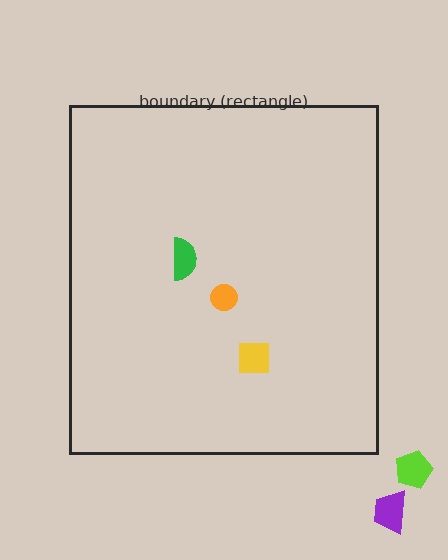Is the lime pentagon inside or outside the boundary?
Outside.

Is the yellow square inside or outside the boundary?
Inside.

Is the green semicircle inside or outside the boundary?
Inside.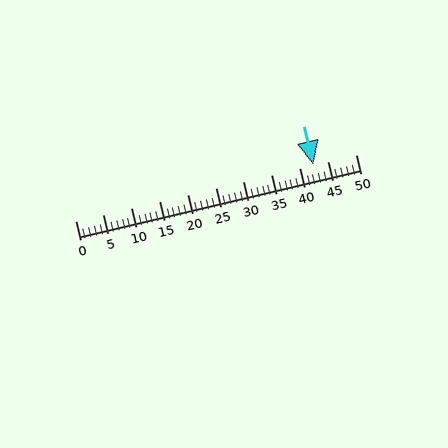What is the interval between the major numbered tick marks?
The major tick marks are spaced 5 units apart.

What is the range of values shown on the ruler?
The ruler shows values from 0 to 50.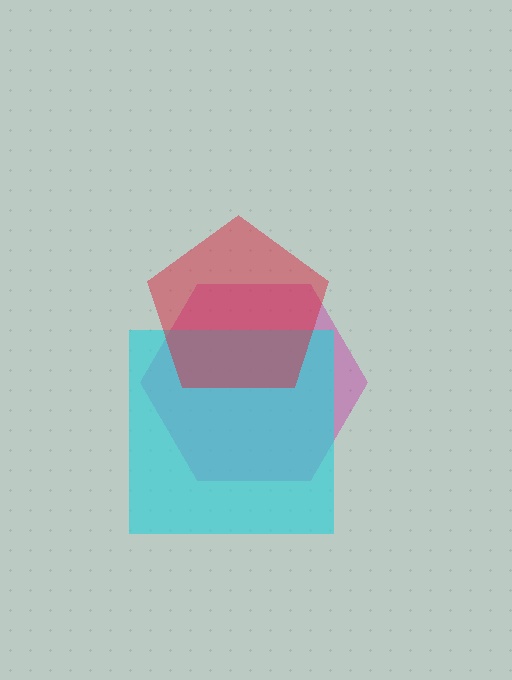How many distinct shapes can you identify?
There are 3 distinct shapes: a magenta hexagon, a cyan square, a red pentagon.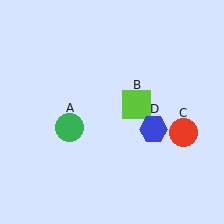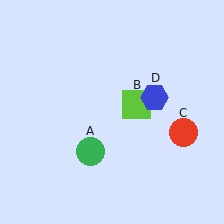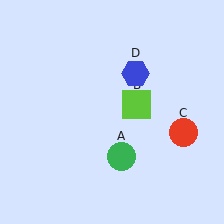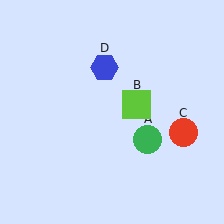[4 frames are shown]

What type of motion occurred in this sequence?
The green circle (object A), blue hexagon (object D) rotated counterclockwise around the center of the scene.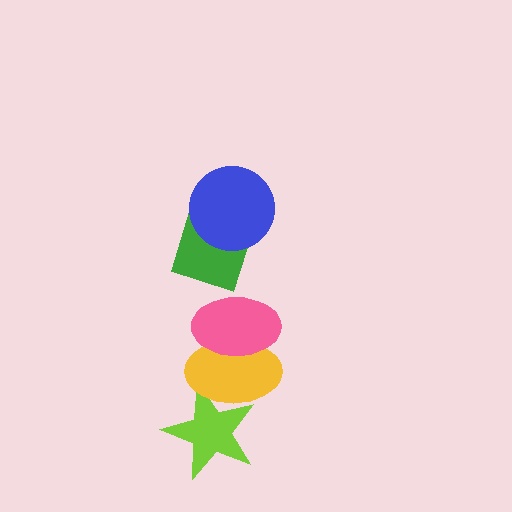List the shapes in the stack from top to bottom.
From top to bottom: the blue circle, the green diamond, the pink ellipse, the yellow ellipse, the lime star.